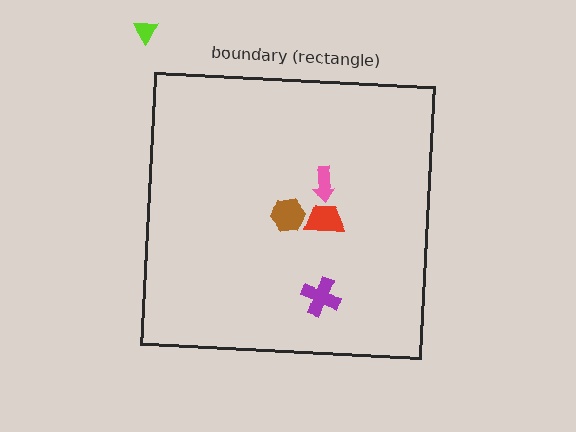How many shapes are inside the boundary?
4 inside, 1 outside.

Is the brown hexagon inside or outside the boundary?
Inside.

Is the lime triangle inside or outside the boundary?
Outside.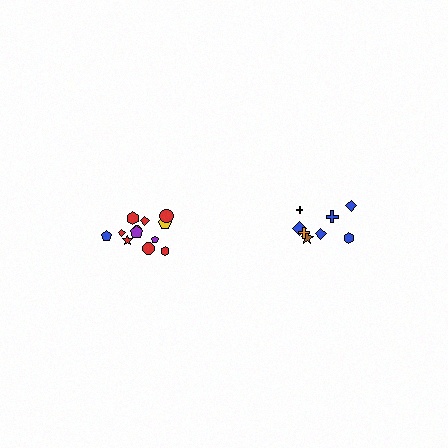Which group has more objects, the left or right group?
The left group.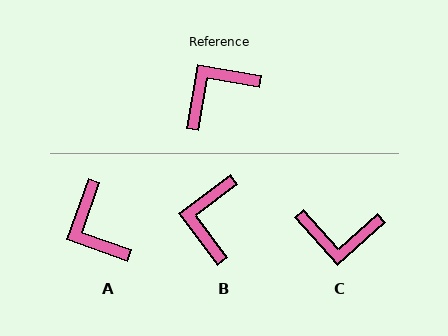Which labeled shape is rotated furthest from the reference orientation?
C, about 141 degrees away.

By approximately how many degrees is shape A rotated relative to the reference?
Approximately 80 degrees counter-clockwise.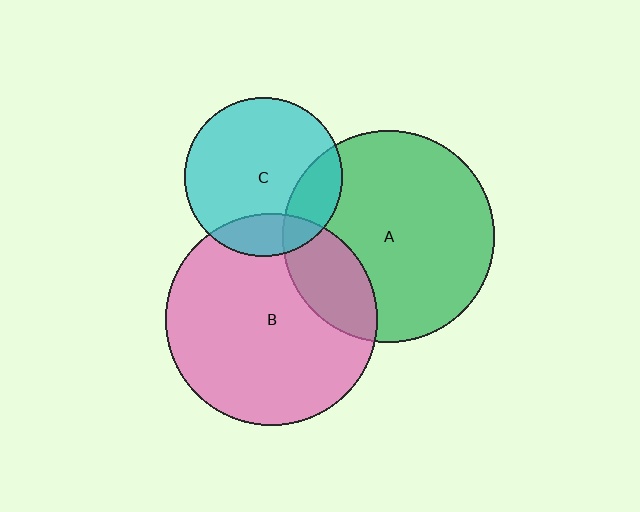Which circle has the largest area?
Circle A (green).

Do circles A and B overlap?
Yes.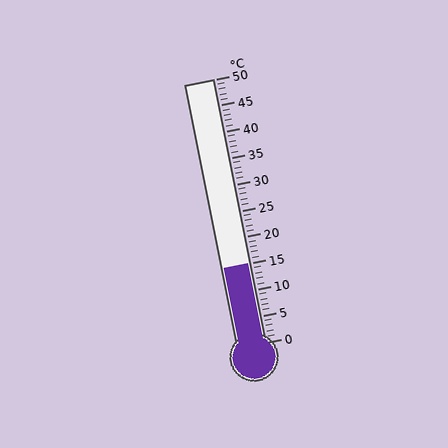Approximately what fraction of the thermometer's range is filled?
The thermometer is filled to approximately 30% of its range.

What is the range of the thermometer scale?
The thermometer scale ranges from 0°C to 50°C.